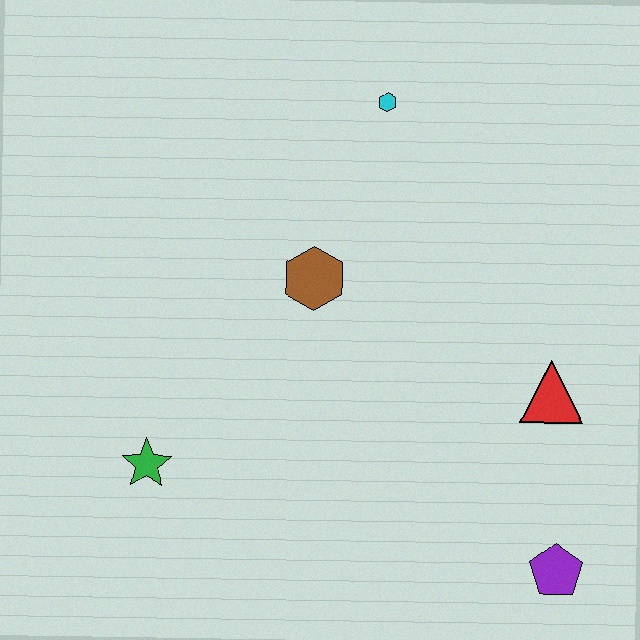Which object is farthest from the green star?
The cyan hexagon is farthest from the green star.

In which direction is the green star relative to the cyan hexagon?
The green star is below the cyan hexagon.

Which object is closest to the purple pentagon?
The red triangle is closest to the purple pentagon.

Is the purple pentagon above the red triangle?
No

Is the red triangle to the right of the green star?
Yes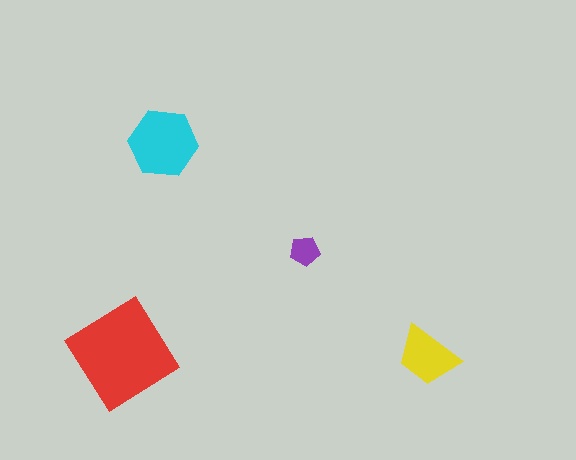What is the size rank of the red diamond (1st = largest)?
1st.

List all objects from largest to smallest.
The red diamond, the cyan hexagon, the yellow trapezoid, the purple pentagon.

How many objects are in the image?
There are 4 objects in the image.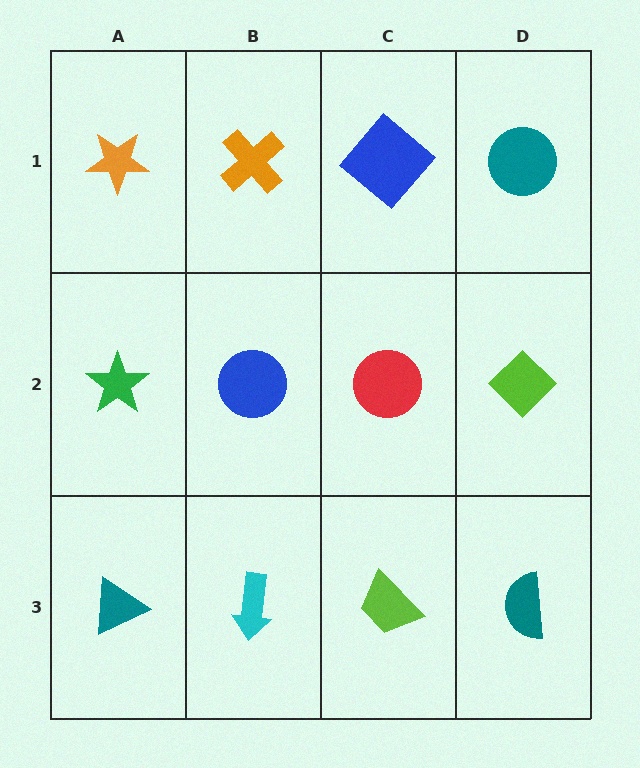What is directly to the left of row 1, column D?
A blue diamond.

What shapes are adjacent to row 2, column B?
An orange cross (row 1, column B), a cyan arrow (row 3, column B), a green star (row 2, column A), a red circle (row 2, column C).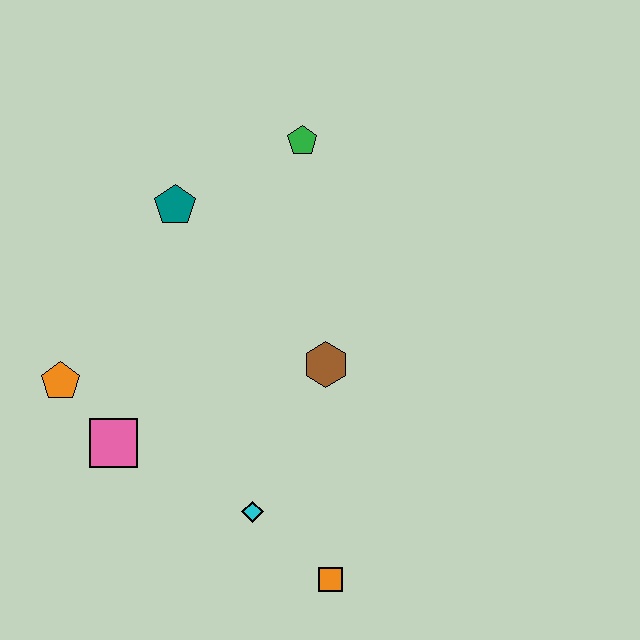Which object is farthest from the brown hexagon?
The orange pentagon is farthest from the brown hexagon.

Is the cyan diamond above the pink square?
No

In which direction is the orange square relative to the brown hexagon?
The orange square is below the brown hexagon.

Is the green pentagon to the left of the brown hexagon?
Yes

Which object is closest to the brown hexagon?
The cyan diamond is closest to the brown hexagon.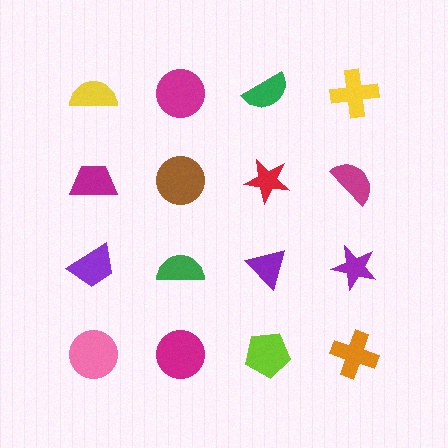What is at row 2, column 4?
A magenta semicircle.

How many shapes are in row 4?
4 shapes.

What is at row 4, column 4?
An orange cross.